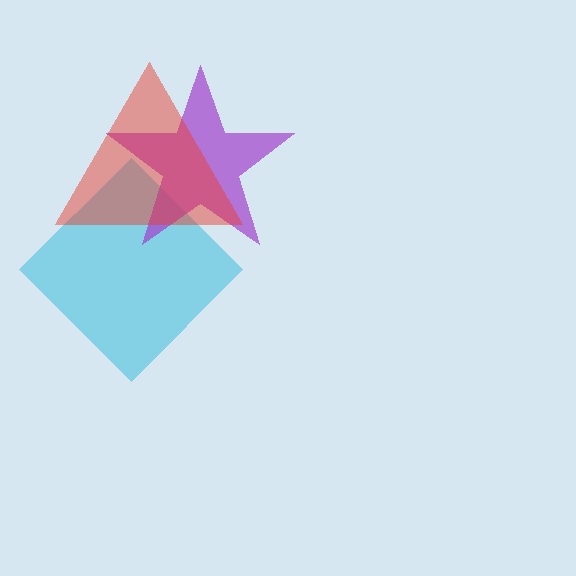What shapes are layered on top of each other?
The layered shapes are: a cyan diamond, a purple star, a red triangle.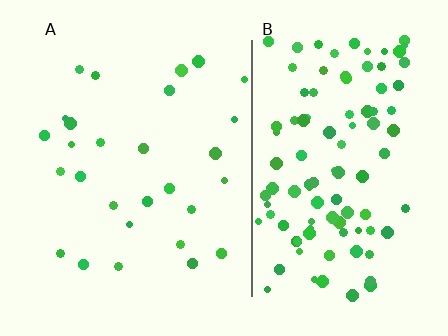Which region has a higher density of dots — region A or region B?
B (the right).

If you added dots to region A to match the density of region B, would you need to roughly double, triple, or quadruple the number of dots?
Approximately quadruple.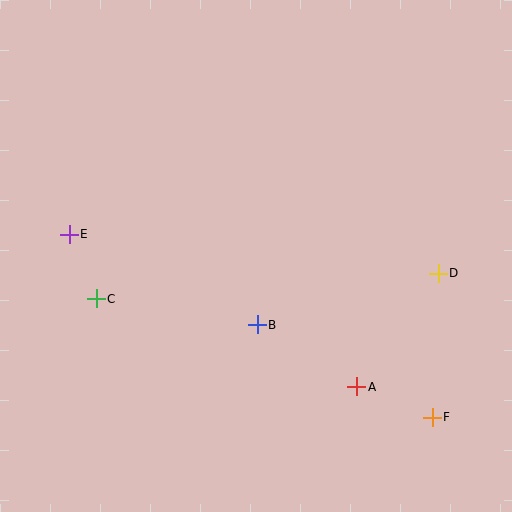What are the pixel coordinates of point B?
Point B is at (257, 325).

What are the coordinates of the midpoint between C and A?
The midpoint between C and A is at (226, 343).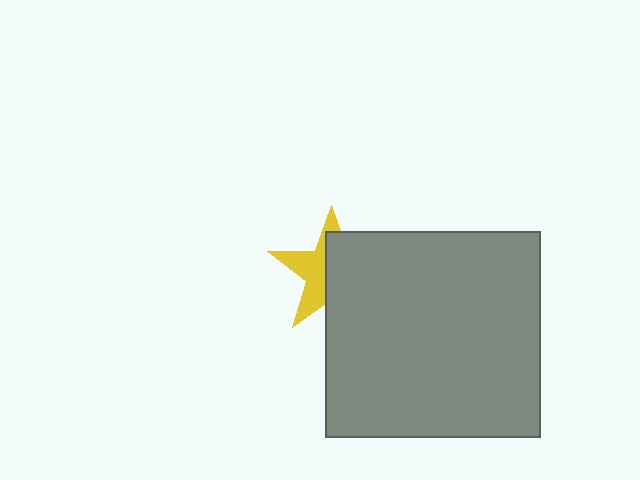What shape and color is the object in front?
The object in front is a gray rectangle.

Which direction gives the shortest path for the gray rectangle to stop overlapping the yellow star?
Moving right gives the shortest separation.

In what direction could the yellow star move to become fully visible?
The yellow star could move left. That would shift it out from behind the gray rectangle entirely.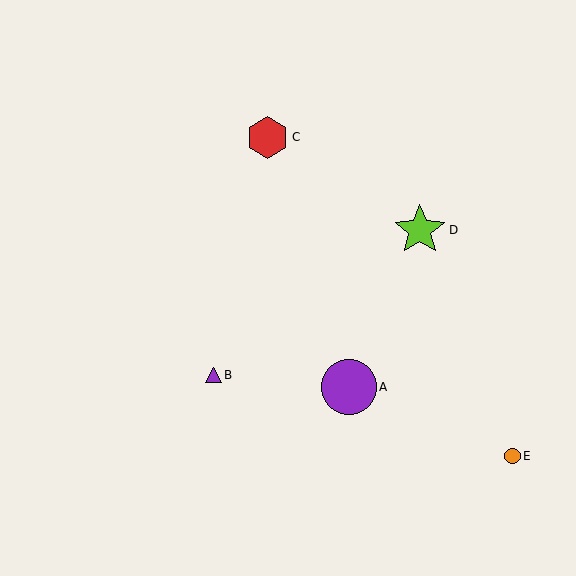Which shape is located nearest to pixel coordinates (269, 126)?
The red hexagon (labeled C) at (268, 137) is nearest to that location.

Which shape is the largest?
The purple circle (labeled A) is the largest.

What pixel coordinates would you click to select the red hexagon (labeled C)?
Click at (268, 137) to select the red hexagon C.